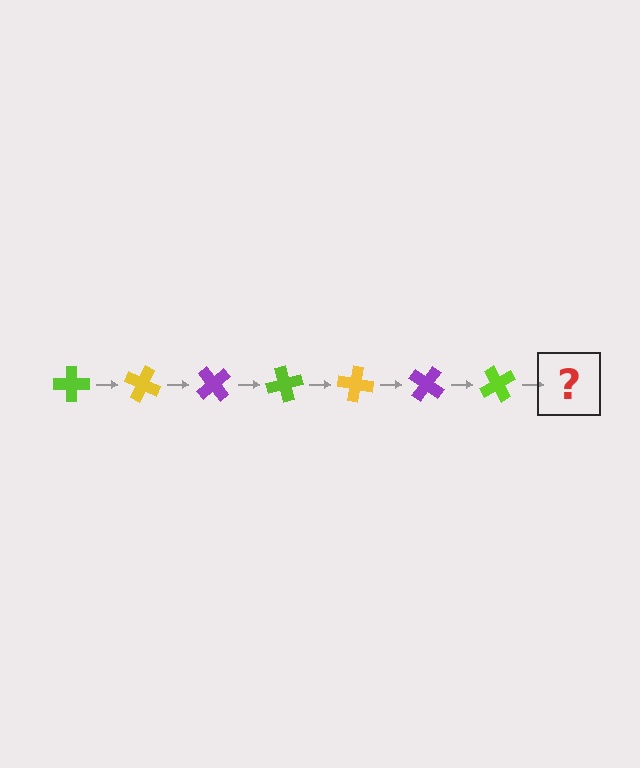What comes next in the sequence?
The next element should be a yellow cross, rotated 175 degrees from the start.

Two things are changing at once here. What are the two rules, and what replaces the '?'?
The two rules are that it rotates 25 degrees each step and the color cycles through lime, yellow, and purple. The '?' should be a yellow cross, rotated 175 degrees from the start.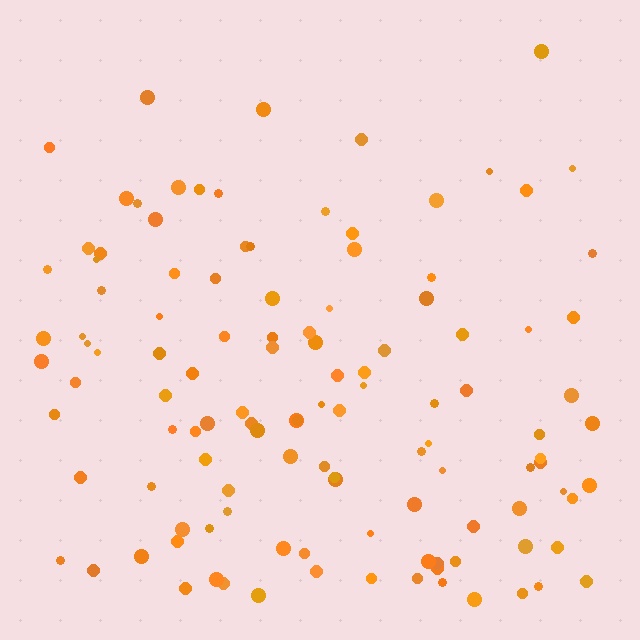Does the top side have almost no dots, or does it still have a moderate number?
Still a moderate number, just noticeably fewer than the bottom.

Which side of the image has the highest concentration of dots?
The bottom.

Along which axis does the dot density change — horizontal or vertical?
Vertical.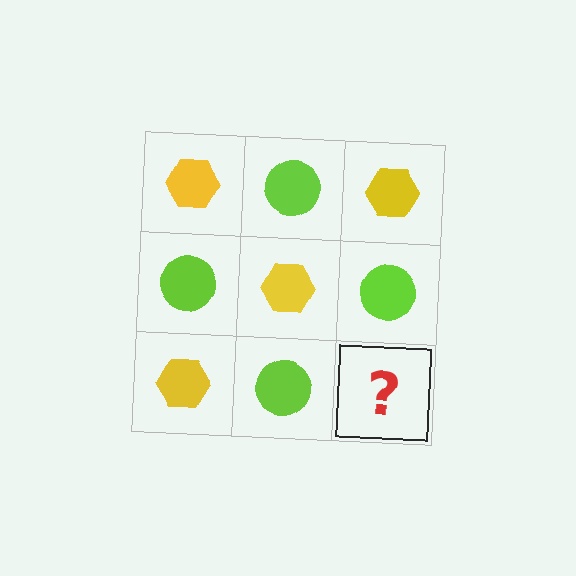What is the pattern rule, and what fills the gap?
The rule is that it alternates yellow hexagon and lime circle in a checkerboard pattern. The gap should be filled with a yellow hexagon.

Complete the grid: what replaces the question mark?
The question mark should be replaced with a yellow hexagon.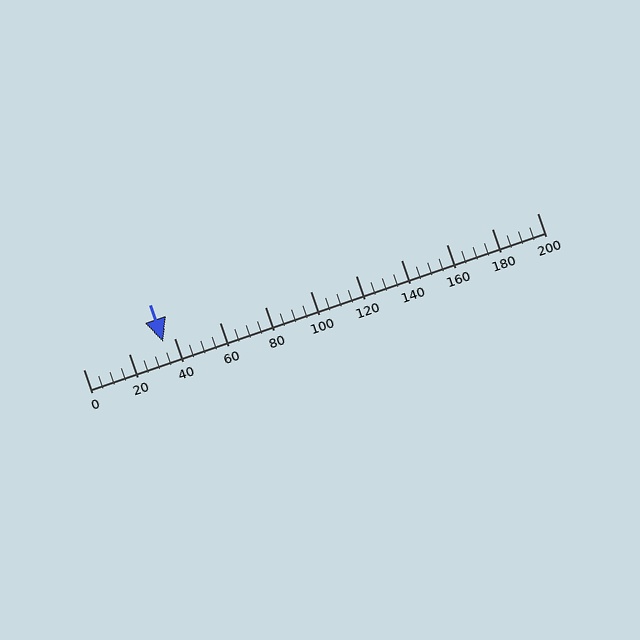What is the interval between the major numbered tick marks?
The major tick marks are spaced 20 units apart.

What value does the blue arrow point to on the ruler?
The blue arrow points to approximately 35.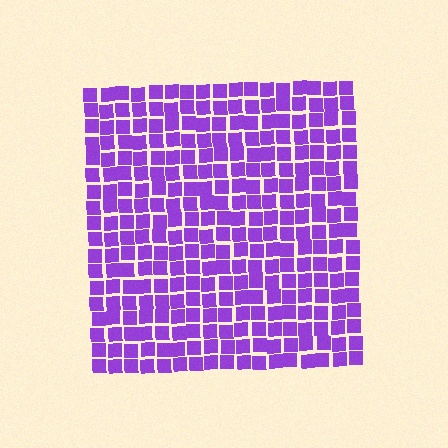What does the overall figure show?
The overall figure shows a square.